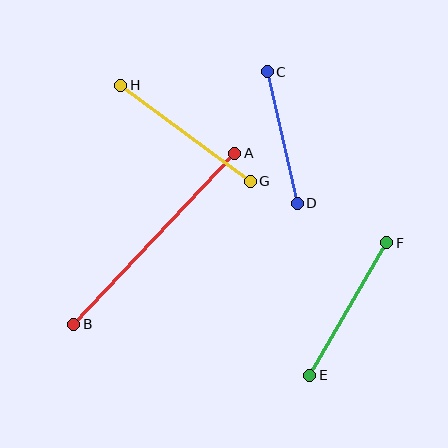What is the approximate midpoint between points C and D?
The midpoint is at approximately (282, 137) pixels.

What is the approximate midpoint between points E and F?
The midpoint is at approximately (348, 309) pixels.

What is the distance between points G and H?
The distance is approximately 161 pixels.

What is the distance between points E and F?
The distance is approximately 153 pixels.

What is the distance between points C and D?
The distance is approximately 135 pixels.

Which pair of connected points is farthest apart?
Points A and B are farthest apart.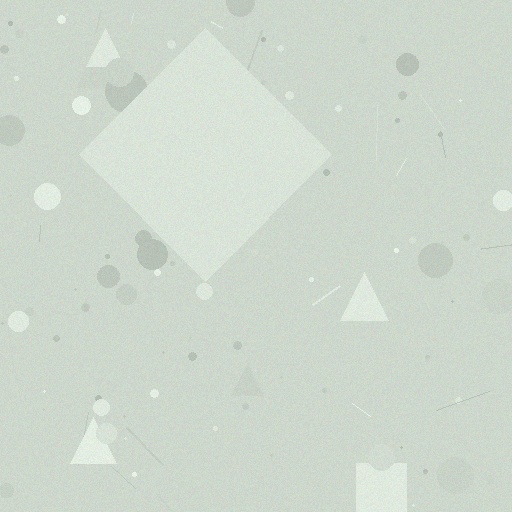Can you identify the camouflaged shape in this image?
The camouflaged shape is a diamond.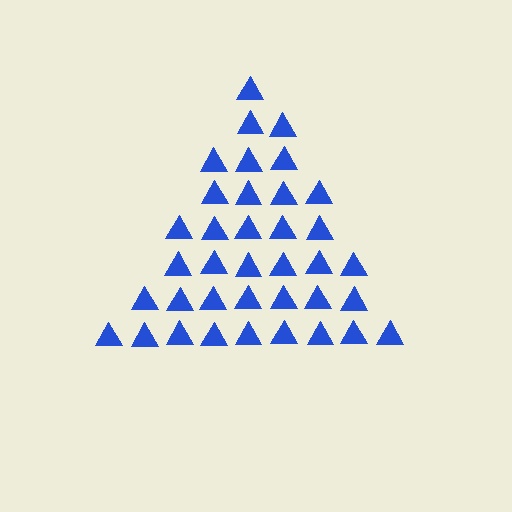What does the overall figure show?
The overall figure shows a triangle.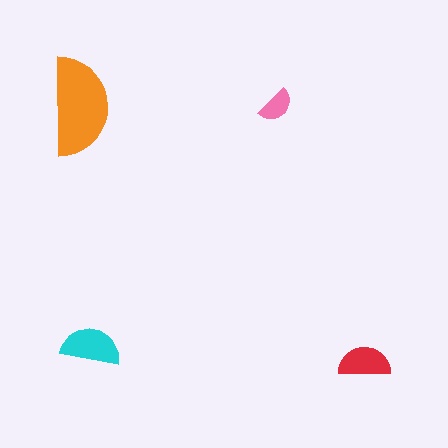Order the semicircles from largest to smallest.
the orange one, the cyan one, the red one, the pink one.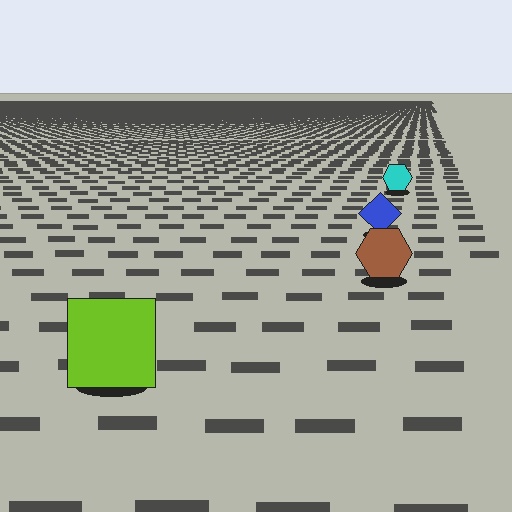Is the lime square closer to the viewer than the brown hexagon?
Yes. The lime square is closer — you can tell from the texture gradient: the ground texture is coarser near it.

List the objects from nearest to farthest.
From nearest to farthest: the lime square, the brown hexagon, the blue diamond, the cyan hexagon.